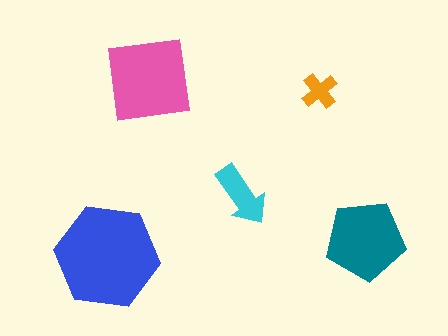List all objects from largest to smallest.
The blue hexagon, the pink square, the teal pentagon, the cyan arrow, the orange cross.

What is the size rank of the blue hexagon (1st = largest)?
1st.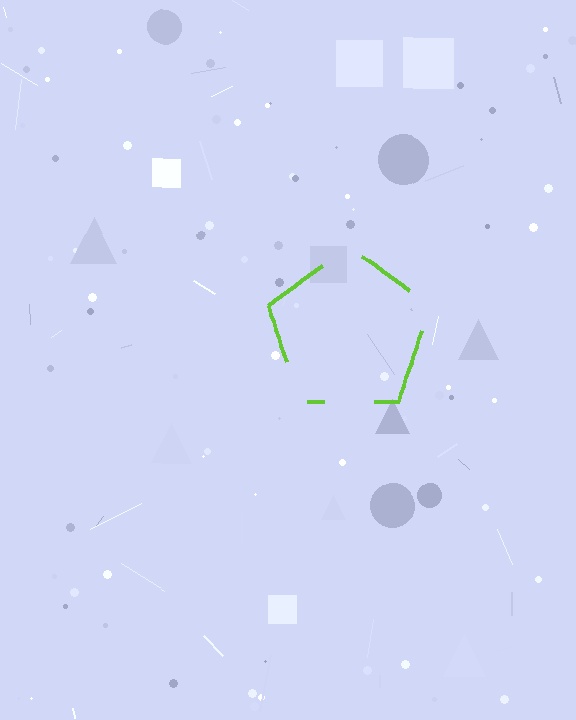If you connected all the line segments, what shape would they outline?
They would outline a pentagon.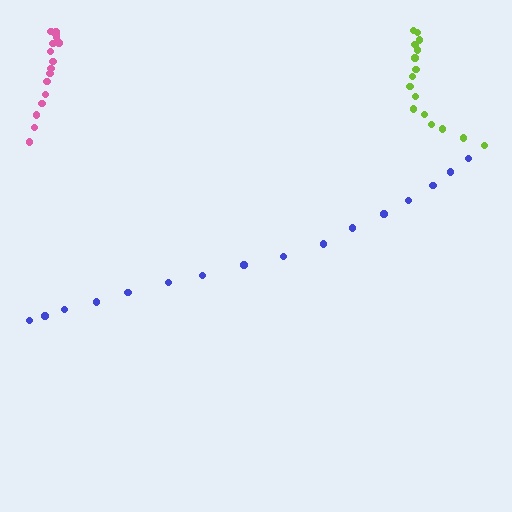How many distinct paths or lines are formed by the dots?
There are 3 distinct paths.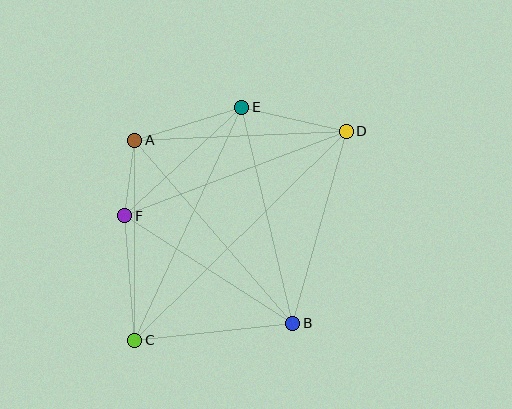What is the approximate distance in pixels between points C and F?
The distance between C and F is approximately 125 pixels.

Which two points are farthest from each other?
Points C and D are farthest from each other.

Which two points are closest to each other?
Points A and F are closest to each other.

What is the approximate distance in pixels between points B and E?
The distance between B and E is approximately 222 pixels.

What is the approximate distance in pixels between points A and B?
The distance between A and B is approximately 242 pixels.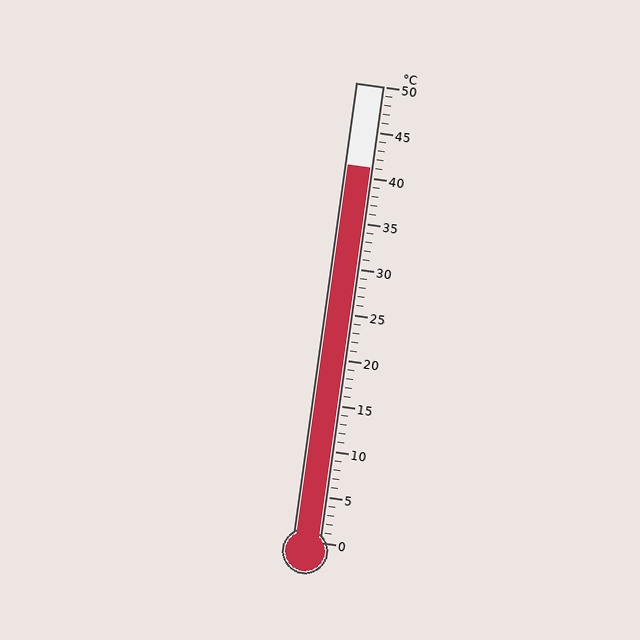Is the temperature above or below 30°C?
The temperature is above 30°C.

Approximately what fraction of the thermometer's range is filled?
The thermometer is filled to approximately 80% of its range.